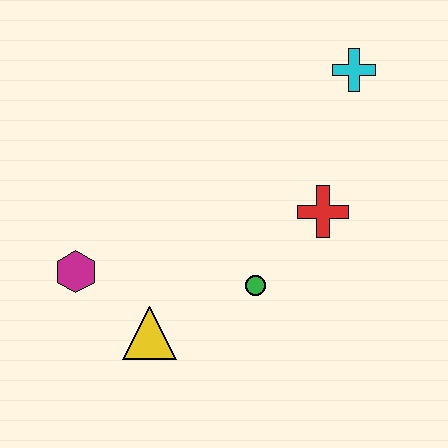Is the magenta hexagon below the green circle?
No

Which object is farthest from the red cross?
The magenta hexagon is farthest from the red cross.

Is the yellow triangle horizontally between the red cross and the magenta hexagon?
Yes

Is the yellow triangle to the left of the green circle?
Yes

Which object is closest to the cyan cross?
The red cross is closest to the cyan cross.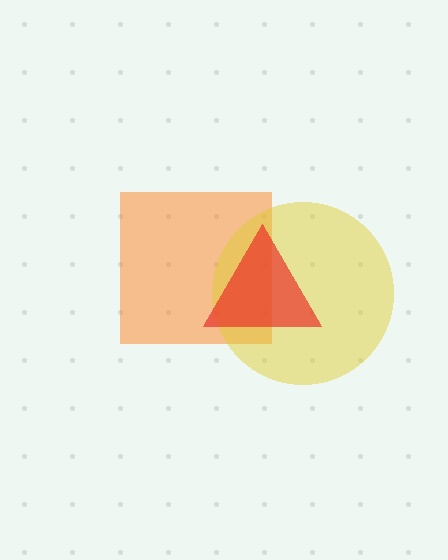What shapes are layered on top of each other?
The layered shapes are: an orange square, a yellow circle, a red triangle.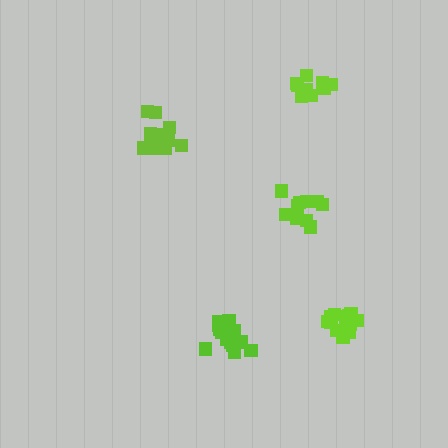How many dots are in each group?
Group 1: 10 dots, Group 2: 13 dots, Group 3: 13 dots, Group 4: 16 dots, Group 5: 10 dots (62 total).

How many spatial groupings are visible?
There are 5 spatial groupings.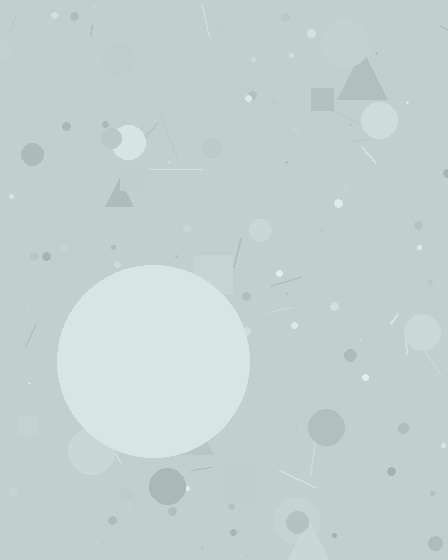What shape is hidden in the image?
A circle is hidden in the image.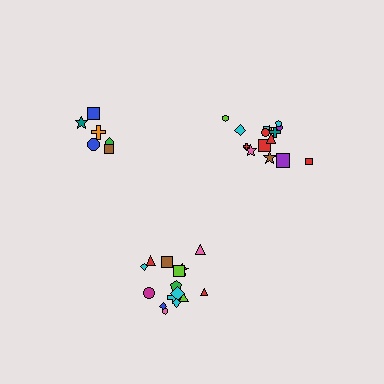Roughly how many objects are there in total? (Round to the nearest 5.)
Roughly 35 objects in total.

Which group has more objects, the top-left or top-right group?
The top-right group.